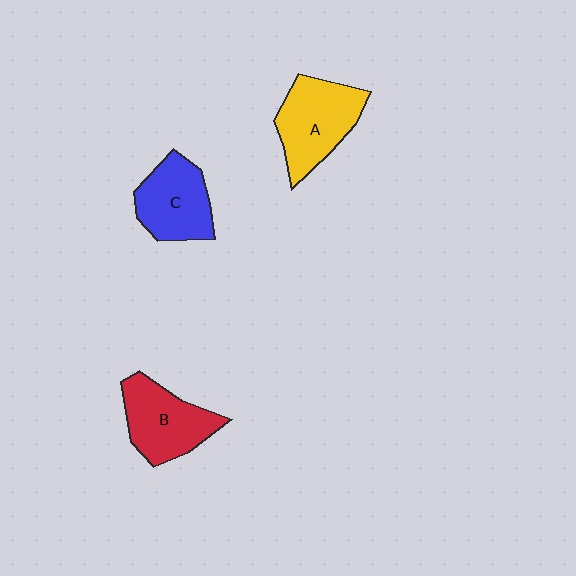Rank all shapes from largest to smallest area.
From largest to smallest: A (yellow), B (red), C (blue).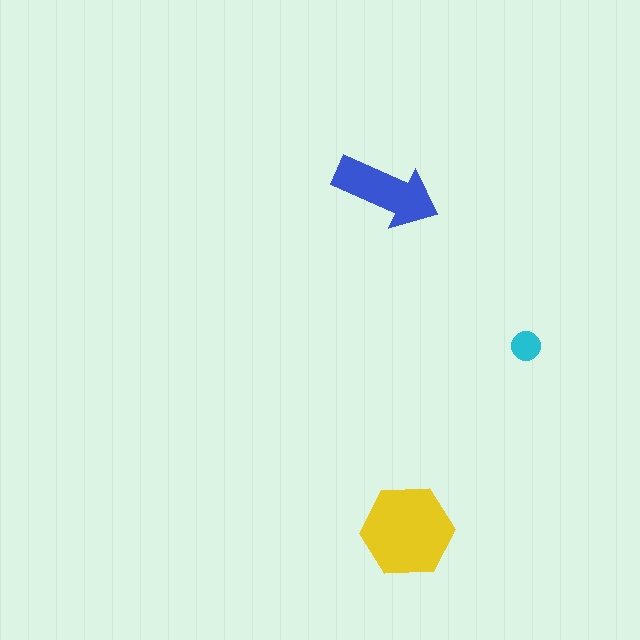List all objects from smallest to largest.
The cyan circle, the blue arrow, the yellow hexagon.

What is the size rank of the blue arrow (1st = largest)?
2nd.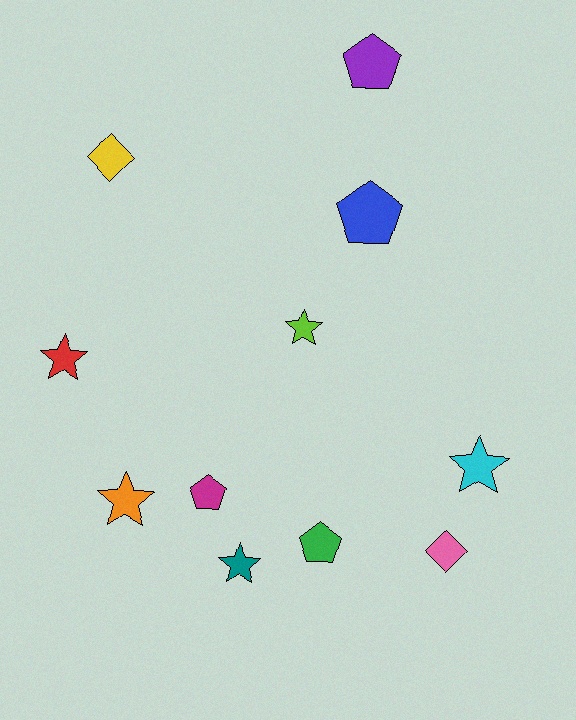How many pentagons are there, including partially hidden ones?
There are 4 pentagons.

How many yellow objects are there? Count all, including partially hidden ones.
There is 1 yellow object.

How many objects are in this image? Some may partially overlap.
There are 11 objects.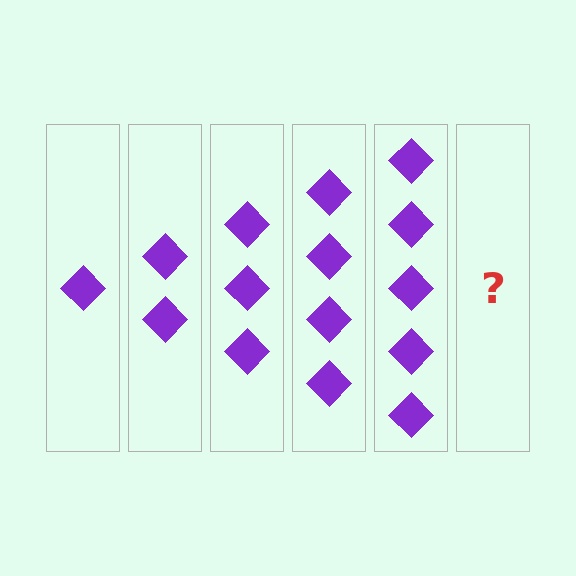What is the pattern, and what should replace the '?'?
The pattern is that each step adds one more diamond. The '?' should be 6 diamonds.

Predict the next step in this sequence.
The next step is 6 diamonds.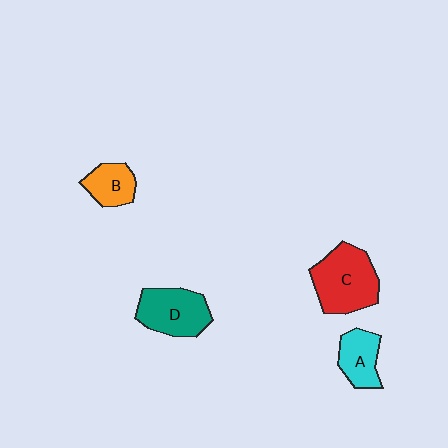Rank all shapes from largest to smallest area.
From largest to smallest: C (red), D (teal), A (cyan), B (orange).